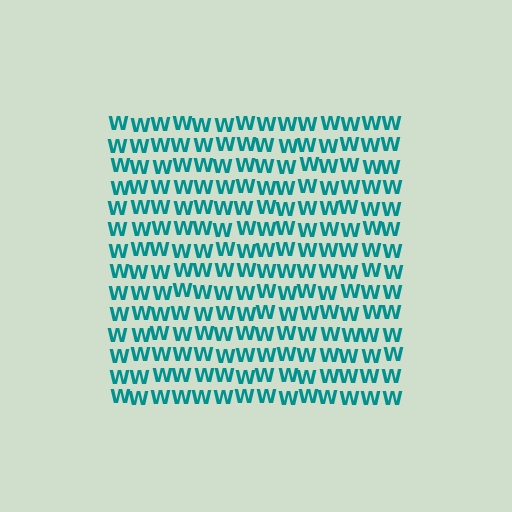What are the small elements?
The small elements are letter W's.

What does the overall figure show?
The overall figure shows a square.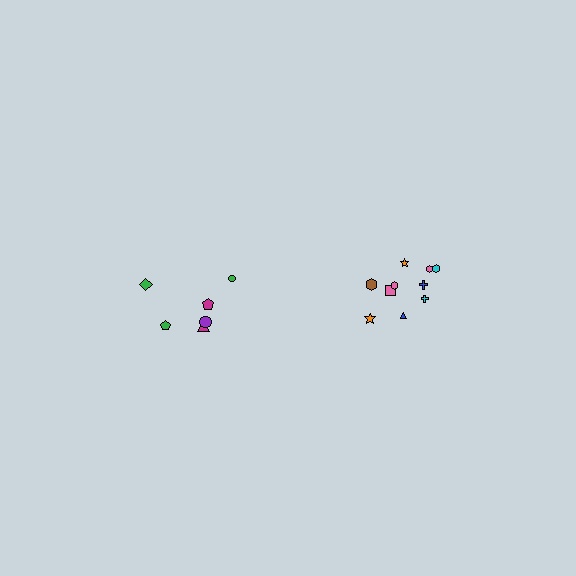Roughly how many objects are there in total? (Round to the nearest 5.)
Roughly 15 objects in total.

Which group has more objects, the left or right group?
The right group.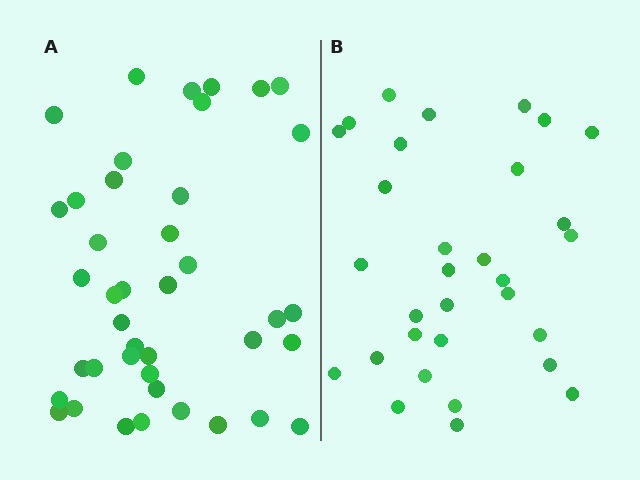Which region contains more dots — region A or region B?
Region A (the left region) has more dots.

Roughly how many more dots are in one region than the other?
Region A has roughly 10 or so more dots than region B.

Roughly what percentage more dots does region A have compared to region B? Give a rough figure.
About 30% more.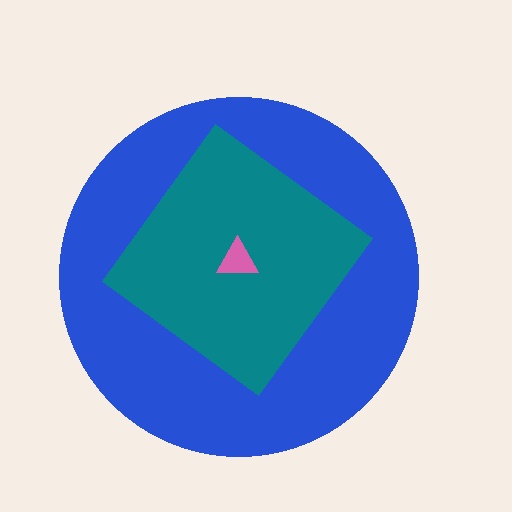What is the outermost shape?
The blue circle.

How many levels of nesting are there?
3.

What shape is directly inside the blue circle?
The teal diamond.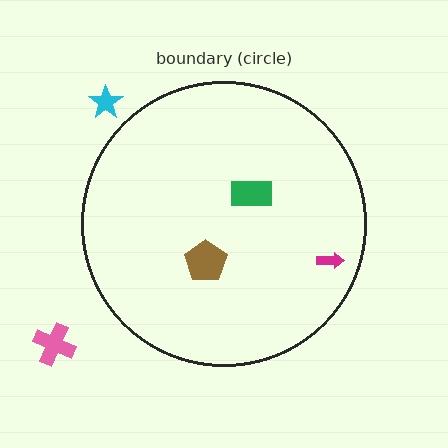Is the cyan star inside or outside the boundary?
Outside.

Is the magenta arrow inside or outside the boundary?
Inside.